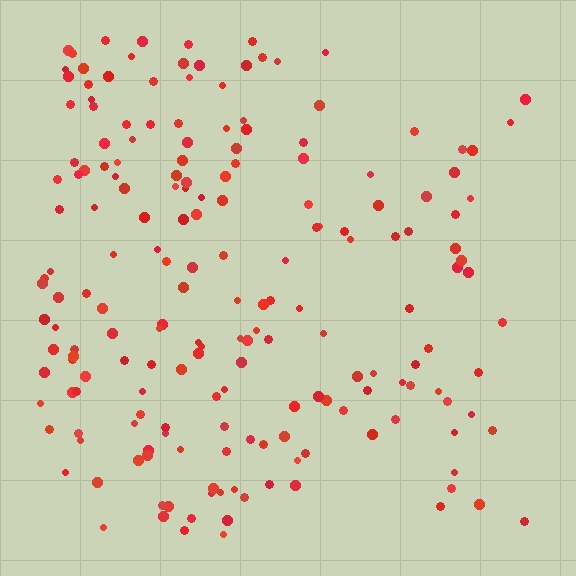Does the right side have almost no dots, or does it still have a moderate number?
Still a moderate number, just noticeably fewer than the left.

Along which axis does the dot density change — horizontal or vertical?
Horizontal.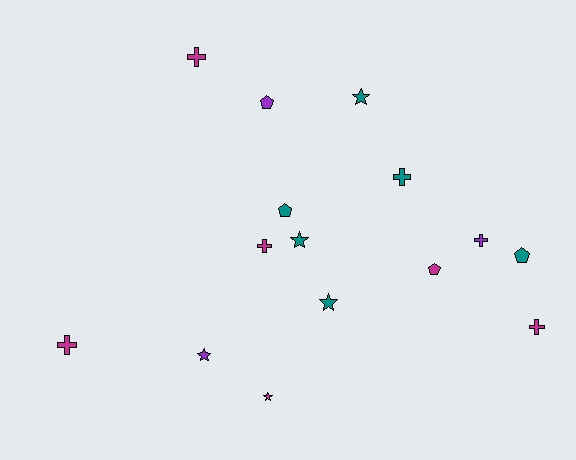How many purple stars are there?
There is 1 purple star.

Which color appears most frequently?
Teal, with 6 objects.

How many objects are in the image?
There are 15 objects.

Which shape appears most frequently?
Cross, with 6 objects.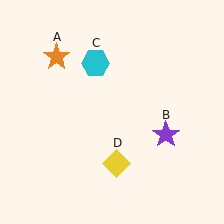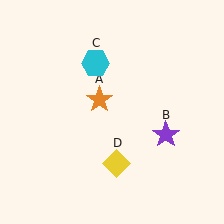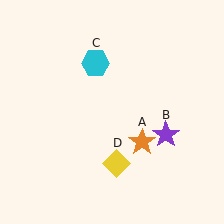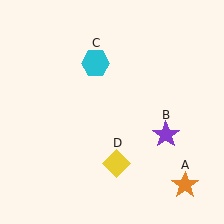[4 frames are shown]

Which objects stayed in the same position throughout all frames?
Purple star (object B) and cyan hexagon (object C) and yellow diamond (object D) remained stationary.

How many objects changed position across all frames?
1 object changed position: orange star (object A).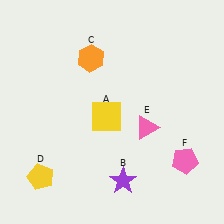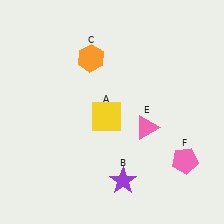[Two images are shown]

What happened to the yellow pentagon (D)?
The yellow pentagon (D) was removed in Image 2. It was in the bottom-left area of Image 1.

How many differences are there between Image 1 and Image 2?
There is 1 difference between the two images.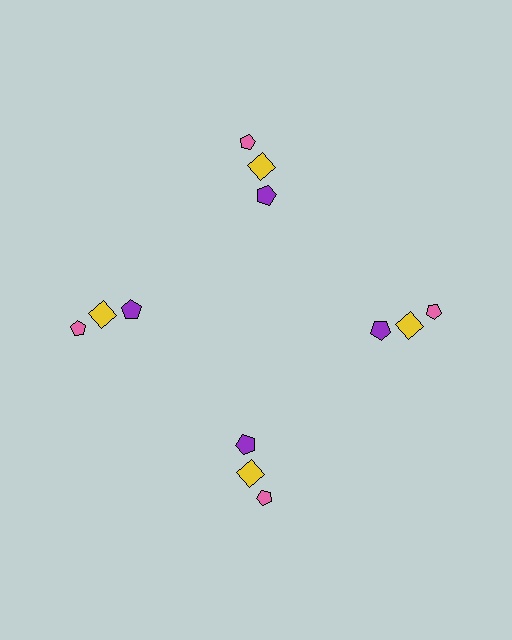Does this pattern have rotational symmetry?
Yes, this pattern has 4-fold rotational symmetry. It looks the same after rotating 90 degrees around the center.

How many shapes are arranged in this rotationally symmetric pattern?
There are 12 shapes, arranged in 4 groups of 3.